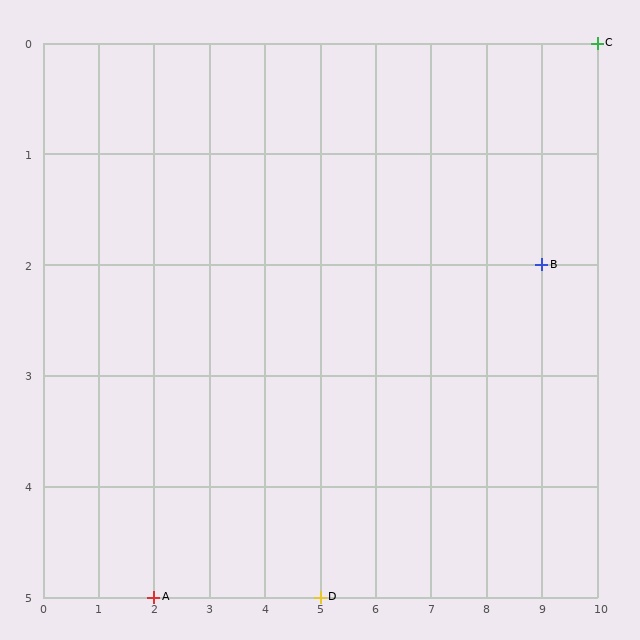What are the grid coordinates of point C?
Point C is at grid coordinates (10, 0).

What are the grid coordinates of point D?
Point D is at grid coordinates (5, 5).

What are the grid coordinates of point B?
Point B is at grid coordinates (9, 2).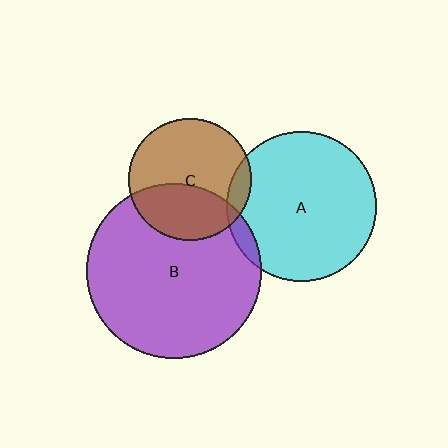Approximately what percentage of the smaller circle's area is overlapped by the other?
Approximately 40%.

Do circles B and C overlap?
Yes.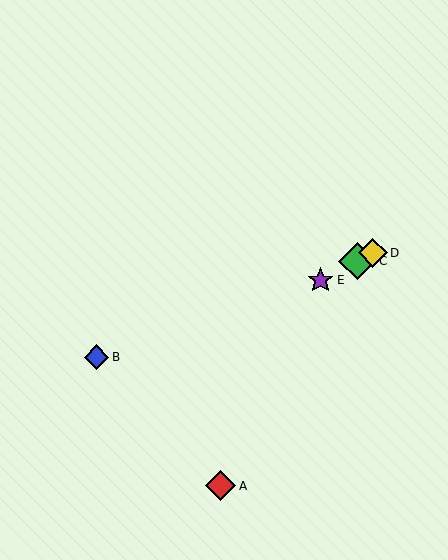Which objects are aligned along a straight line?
Objects C, D, E are aligned along a straight line.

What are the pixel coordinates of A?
Object A is at (221, 486).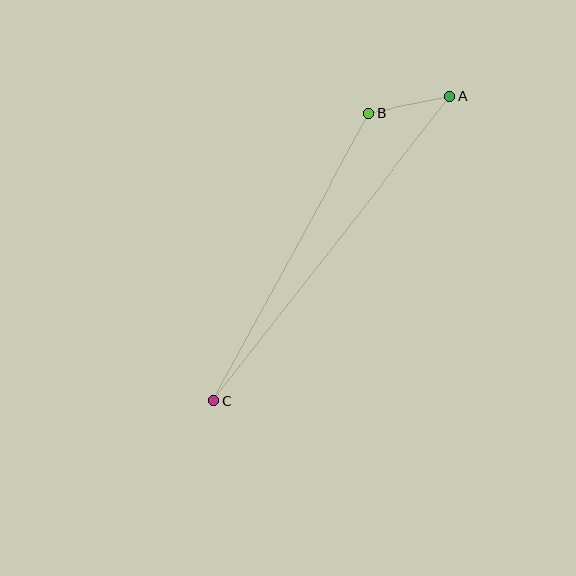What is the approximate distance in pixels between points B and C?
The distance between B and C is approximately 328 pixels.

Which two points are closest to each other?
Points A and B are closest to each other.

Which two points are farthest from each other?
Points A and C are farthest from each other.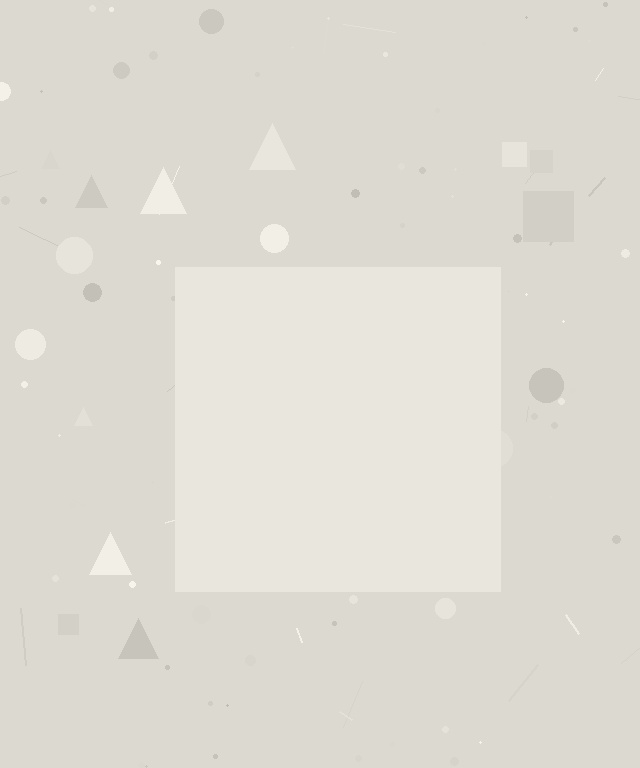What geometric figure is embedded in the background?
A square is embedded in the background.